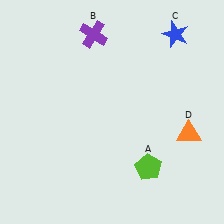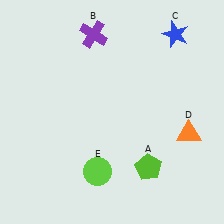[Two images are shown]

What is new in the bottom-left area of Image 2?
A lime circle (E) was added in the bottom-left area of Image 2.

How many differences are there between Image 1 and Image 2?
There is 1 difference between the two images.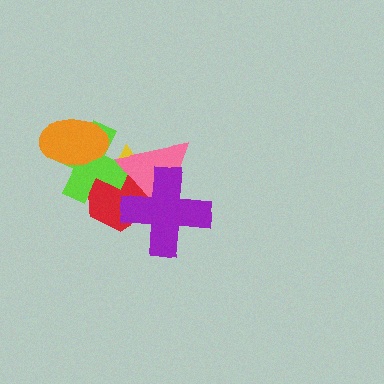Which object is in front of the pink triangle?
The purple cross is in front of the pink triangle.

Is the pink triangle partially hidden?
Yes, it is partially covered by another shape.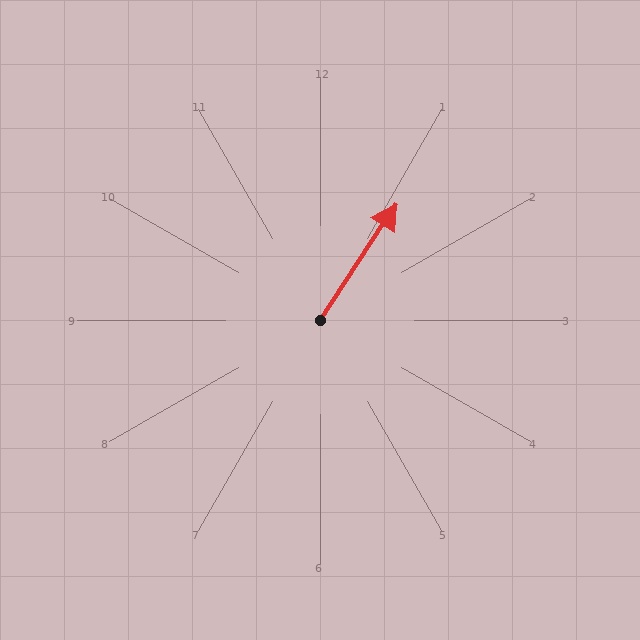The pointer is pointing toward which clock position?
Roughly 1 o'clock.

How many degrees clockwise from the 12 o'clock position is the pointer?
Approximately 33 degrees.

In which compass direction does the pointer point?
Northeast.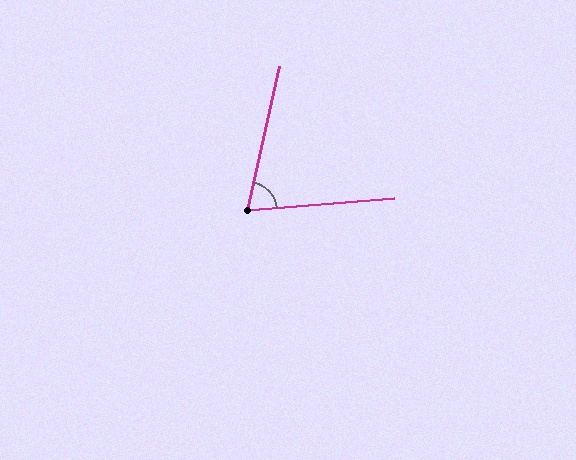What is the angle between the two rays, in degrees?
Approximately 73 degrees.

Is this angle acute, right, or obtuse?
It is acute.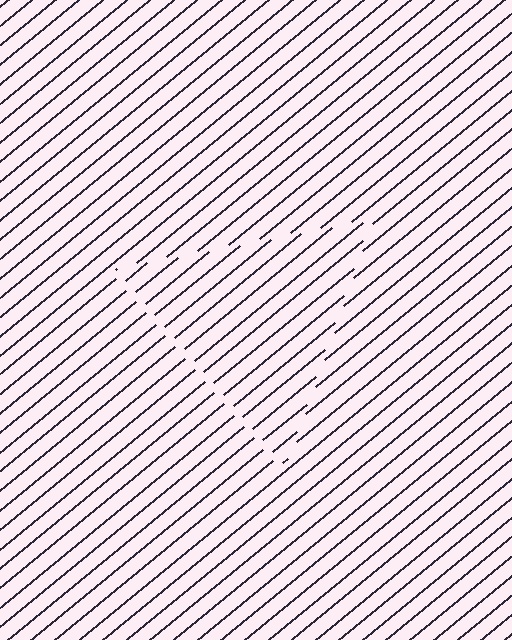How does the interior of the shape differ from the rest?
The interior of the shape contains the same grating, shifted by half a period — the contour is defined by the phase discontinuity where line-ends from the inner and outer gratings abut.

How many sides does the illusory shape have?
3 sides — the line-ends trace a triangle.